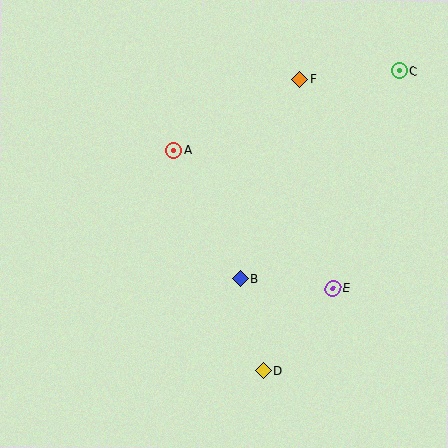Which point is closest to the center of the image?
Point B at (240, 279) is closest to the center.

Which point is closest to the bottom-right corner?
Point E is closest to the bottom-right corner.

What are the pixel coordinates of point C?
Point C is at (400, 71).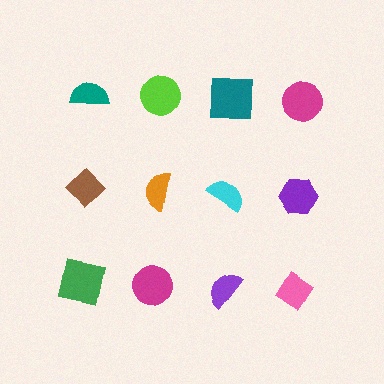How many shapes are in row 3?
4 shapes.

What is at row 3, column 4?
A pink diamond.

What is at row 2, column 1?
A brown diamond.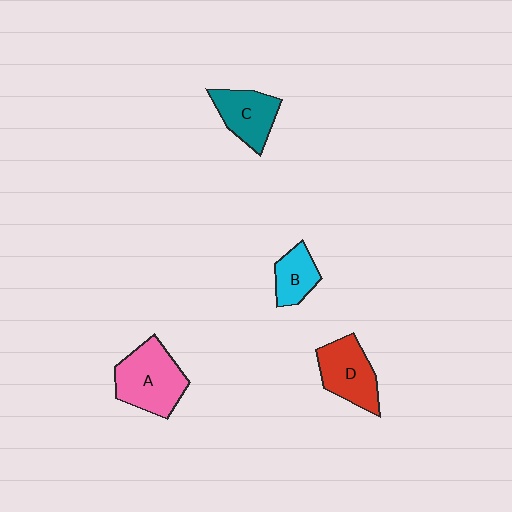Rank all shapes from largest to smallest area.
From largest to smallest: A (pink), D (red), C (teal), B (cyan).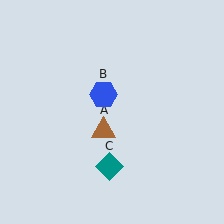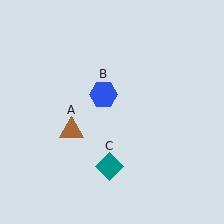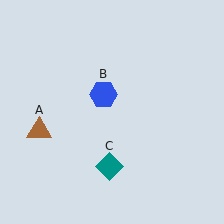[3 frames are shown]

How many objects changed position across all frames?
1 object changed position: brown triangle (object A).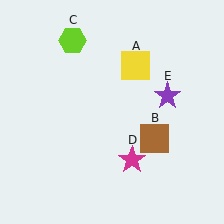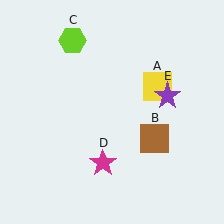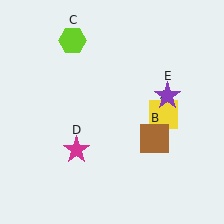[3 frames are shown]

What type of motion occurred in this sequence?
The yellow square (object A), magenta star (object D) rotated clockwise around the center of the scene.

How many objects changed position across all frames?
2 objects changed position: yellow square (object A), magenta star (object D).